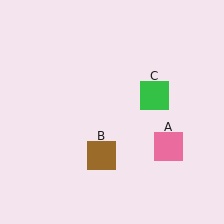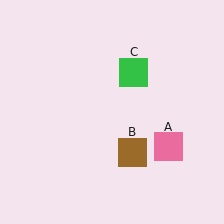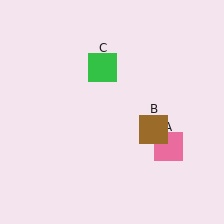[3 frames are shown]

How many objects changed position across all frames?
2 objects changed position: brown square (object B), green square (object C).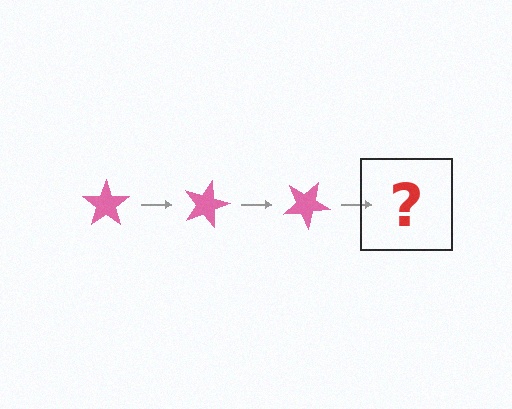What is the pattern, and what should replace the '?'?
The pattern is that the star rotates 15 degrees each step. The '?' should be a pink star rotated 45 degrees.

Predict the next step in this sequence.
The next step is a pink star rotated 45 degrees.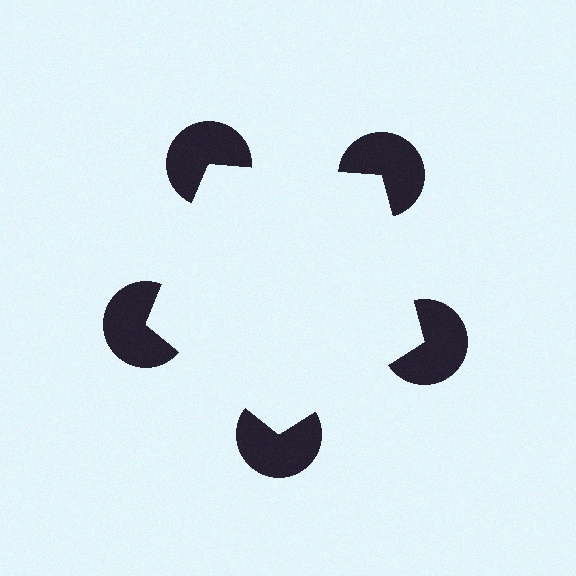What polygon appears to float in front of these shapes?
An illusory pentagon — its edges are inferred from the aligned wedge cuts in the pac-man discs, not physically drawn.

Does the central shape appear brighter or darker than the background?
It typically appears slightly brighter than the background, even though no actual brightness change is drawn.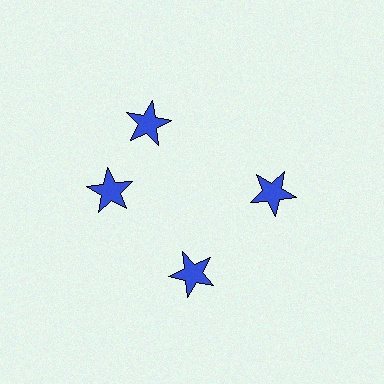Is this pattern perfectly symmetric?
No. The 4 blue stars are arranged in a ring, but one element near the 12 o'clock position is rotated out of alignment along the ring, breaking the 4-fold rotational symmetry.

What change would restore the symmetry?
The symmetry would be restored by rotating it back into even spacing with its neighbors so that all 4 stars sit at equal angles and equal distance from the center.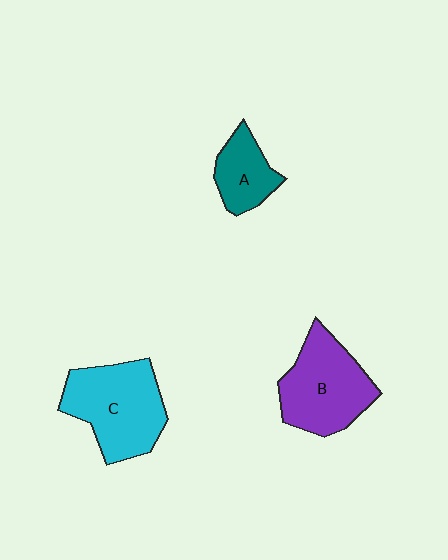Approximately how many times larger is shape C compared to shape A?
Approximately 2.0 times.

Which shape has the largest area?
Shape C (cyan).